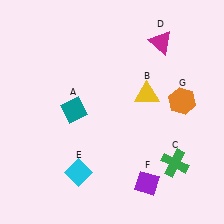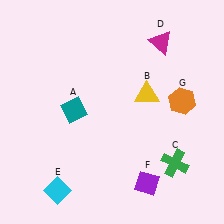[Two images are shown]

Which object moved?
The cyan diamond (E) moved left.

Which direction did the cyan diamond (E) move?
The cyan diamond (E) moved left.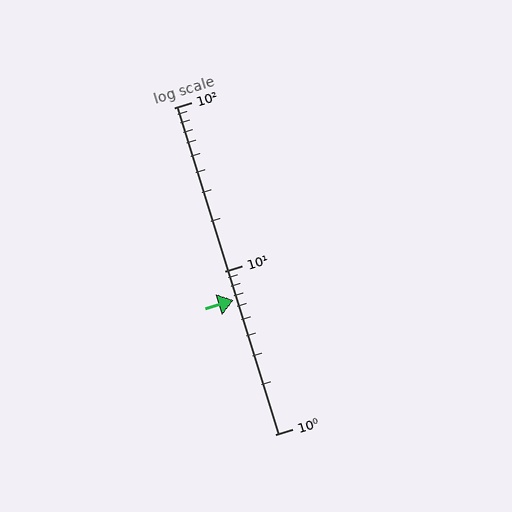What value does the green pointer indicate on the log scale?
The pointer indicates approximately 6.6.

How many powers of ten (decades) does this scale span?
The scale spans 2 decades, from 1 to 100.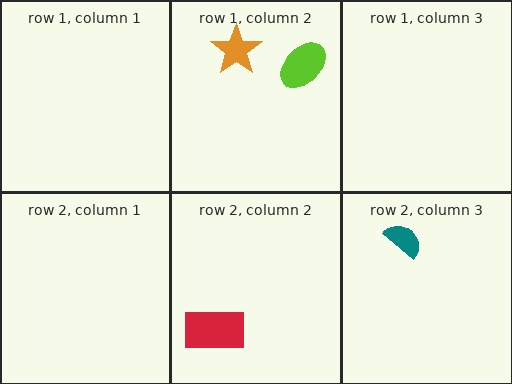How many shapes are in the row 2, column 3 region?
1.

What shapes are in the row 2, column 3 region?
The teal semicircle.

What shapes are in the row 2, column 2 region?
The red rectangle.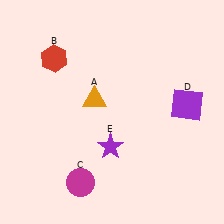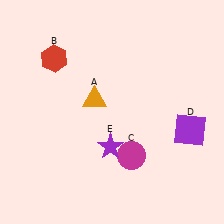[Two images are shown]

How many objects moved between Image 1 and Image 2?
2 objects moved between the two images.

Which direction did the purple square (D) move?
The purple square (D) moved down.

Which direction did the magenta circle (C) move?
The magenta circle (C) moved right.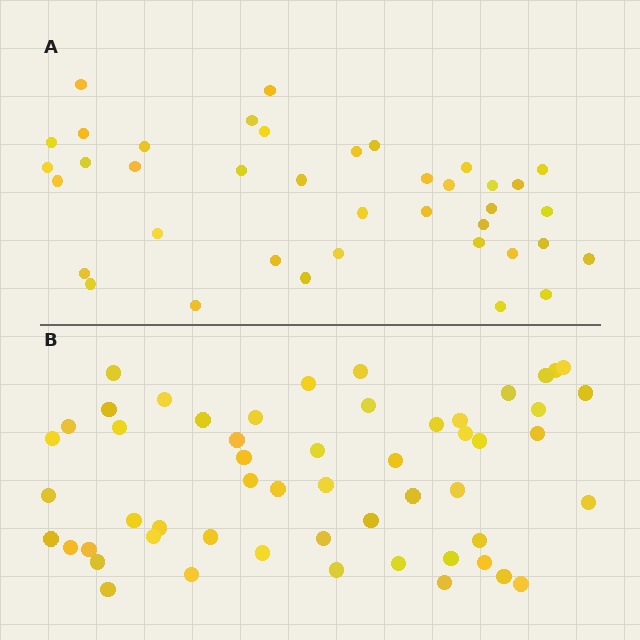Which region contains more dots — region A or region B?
Region B (the bottom region) has more dots.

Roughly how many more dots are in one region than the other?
Region B has approximately 15 more dots than region A.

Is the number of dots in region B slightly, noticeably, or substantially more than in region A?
Region B has noticeably more, but not dramatically so. The ratio is roughly 1.4 to 1.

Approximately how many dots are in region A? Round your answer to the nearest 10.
About 40 dots. (The exact count is 39, which rounds to 40.)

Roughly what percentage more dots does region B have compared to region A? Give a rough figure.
About 40% more.